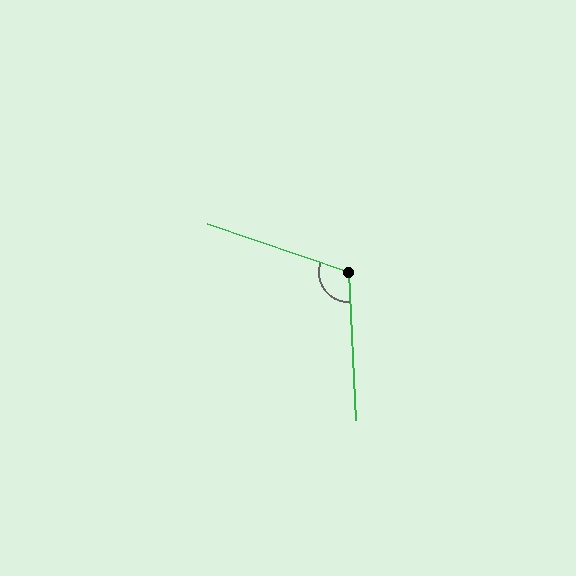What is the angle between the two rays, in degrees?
Approximately 111 degrees.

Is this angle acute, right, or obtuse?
It is obtuse.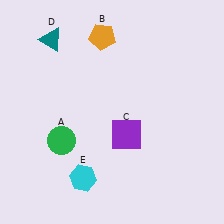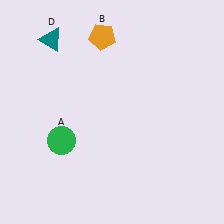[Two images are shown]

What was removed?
The cyan hexagon (E), the purple square (C) were removed in Image 2.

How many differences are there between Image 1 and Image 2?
There are 2 differences between the two images.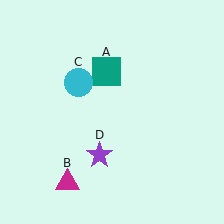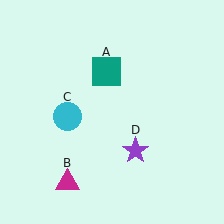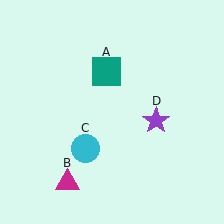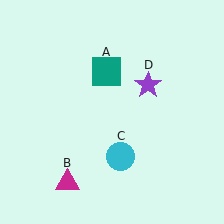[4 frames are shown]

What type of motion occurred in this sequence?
The cyan circle (object C), purple star (object D) rotated counterclockwise around the center of the scene.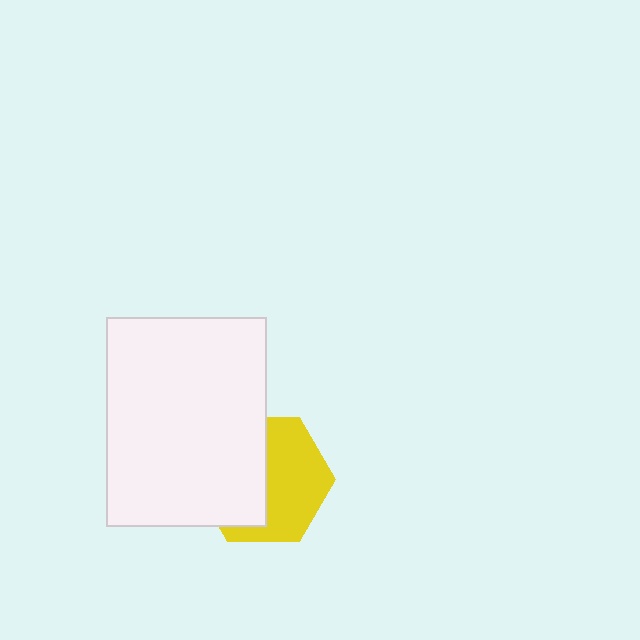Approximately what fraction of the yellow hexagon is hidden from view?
Roughly 49% of the yellow hexagon is hidden behind the white rectangle.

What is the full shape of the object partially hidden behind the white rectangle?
The partially hidden object is a yellow hexagon.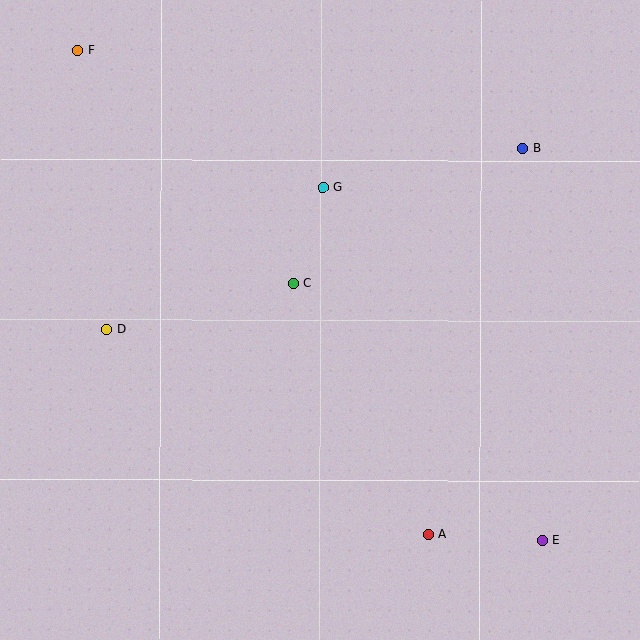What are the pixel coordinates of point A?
Point A is at (428, 535).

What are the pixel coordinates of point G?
Point G is at (323, 188).